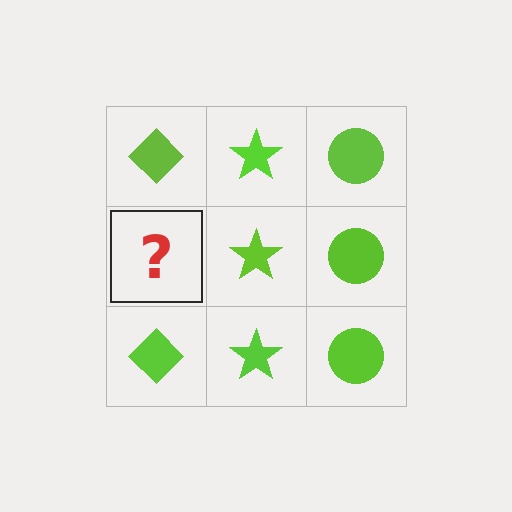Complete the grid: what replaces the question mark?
The question mark should be replaced with a lime diamond.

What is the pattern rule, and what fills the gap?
The rule is that each column has a consistent shape. The gap should be filled with a lime diamond.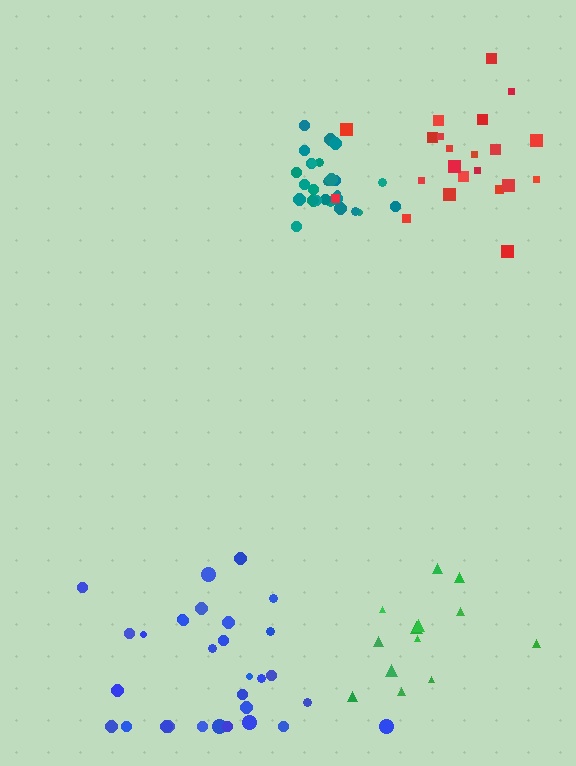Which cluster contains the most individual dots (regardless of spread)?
Blue (31).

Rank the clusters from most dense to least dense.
teal, red, blue, green.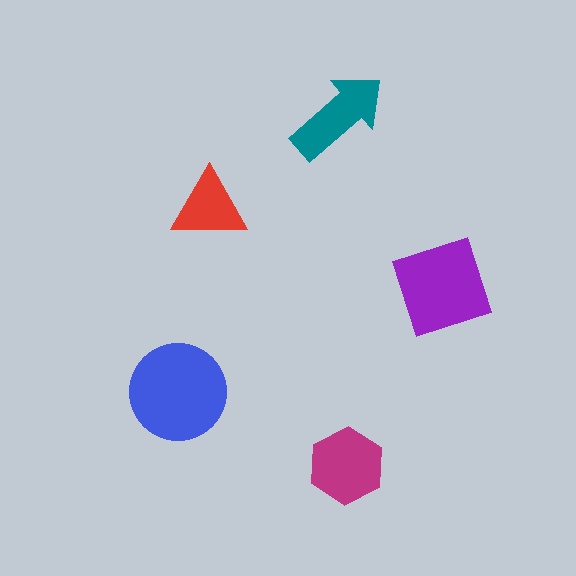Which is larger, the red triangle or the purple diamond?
The purple diamond.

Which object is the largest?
The blue circle.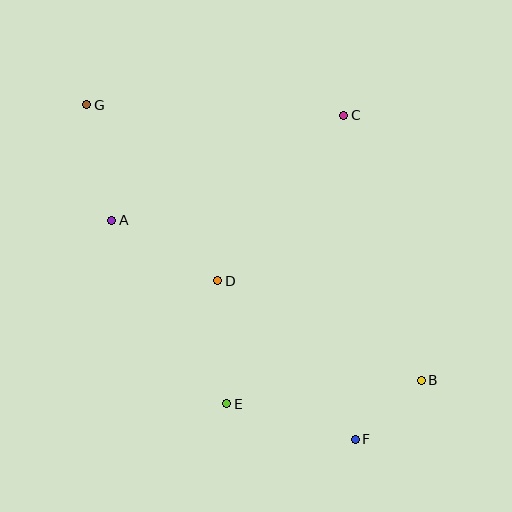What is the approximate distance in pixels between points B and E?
The distance between B and E is approximately 196 pixels.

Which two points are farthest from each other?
Points B and G are farthest from each other.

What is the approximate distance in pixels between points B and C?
The distance between B and C is approximately 276 pixels.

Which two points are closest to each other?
Points B and F are closest to each other.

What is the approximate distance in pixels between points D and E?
The distance between D and E is approximately 124 pixels.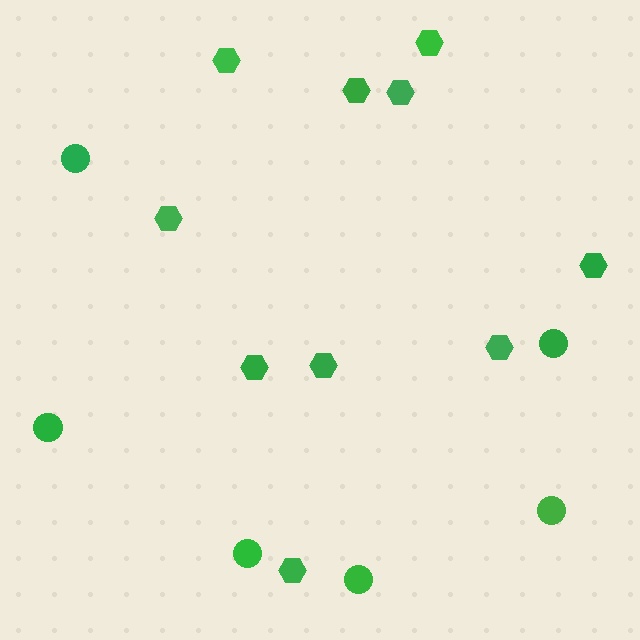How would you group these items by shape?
There are 2 groups: one group of hexagons (10) and one group of circles (6).